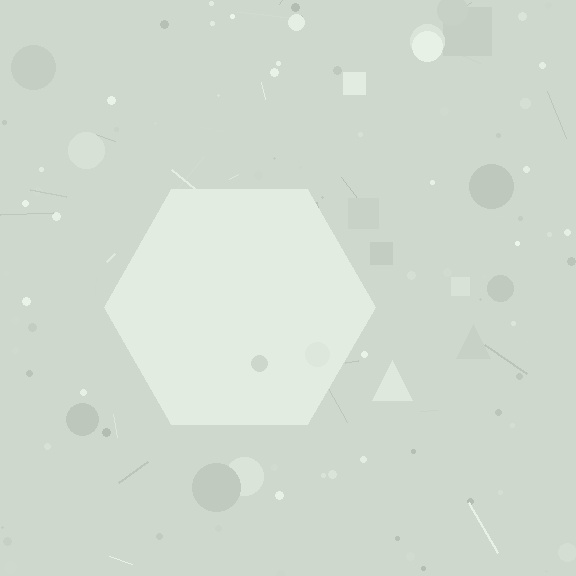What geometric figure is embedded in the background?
A hexagon is embedded in the background.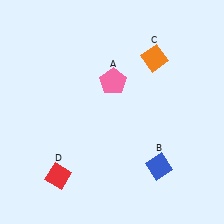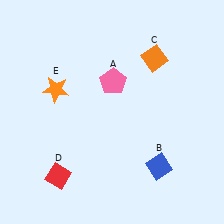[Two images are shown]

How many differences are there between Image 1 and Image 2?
There is 1 difference between the two images.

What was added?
An orange star (E) was added in Image 2.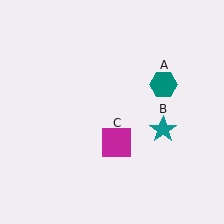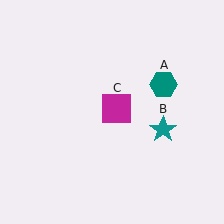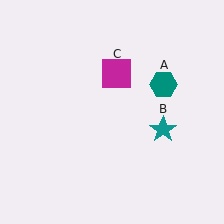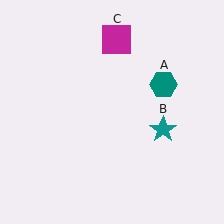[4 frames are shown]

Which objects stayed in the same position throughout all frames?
Teal hexagon (object A) and teal star (object B) remained stationary.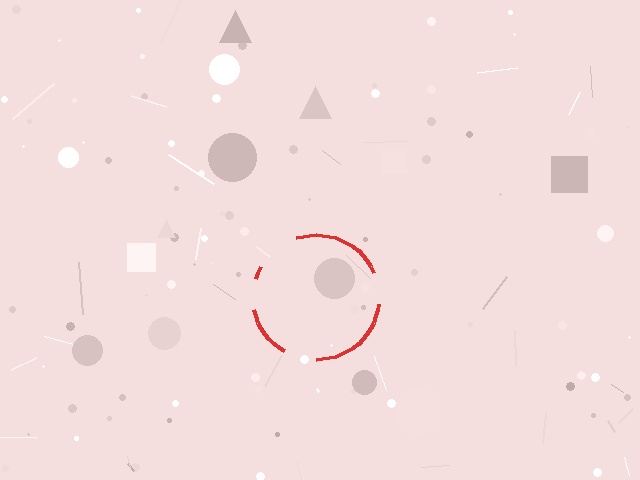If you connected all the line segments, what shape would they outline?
They would outline a circle.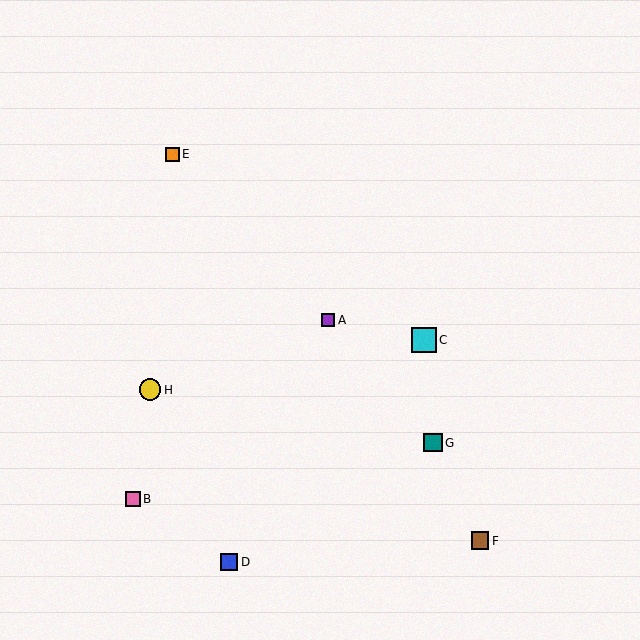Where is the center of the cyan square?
The center of the cyan square is at (424, 340).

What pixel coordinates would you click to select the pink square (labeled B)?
Click at (133, 499) to select the pink square B.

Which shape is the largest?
The cyan square (labeled C) is the largest.